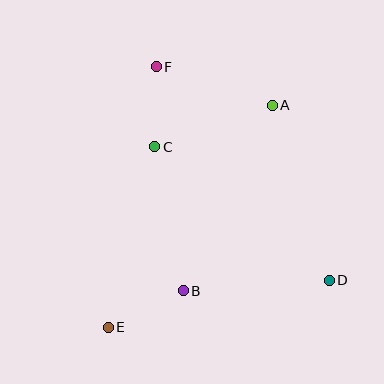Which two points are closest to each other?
Points C and F are closest to each other.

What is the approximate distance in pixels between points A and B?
The distance between A and B is approximately 206 pixels.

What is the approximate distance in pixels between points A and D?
The distance between A and D is approximately 184 pixels.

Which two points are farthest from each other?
Points A and E are farthest from each other.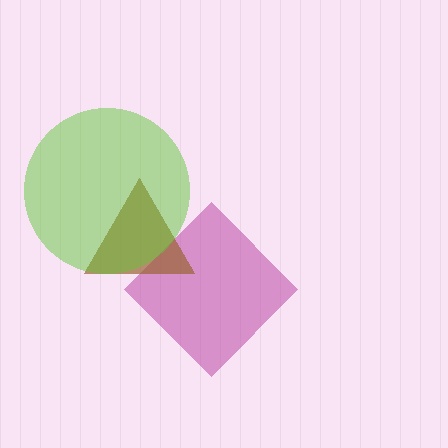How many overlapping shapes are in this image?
There are 3 overlapping shapes in the image.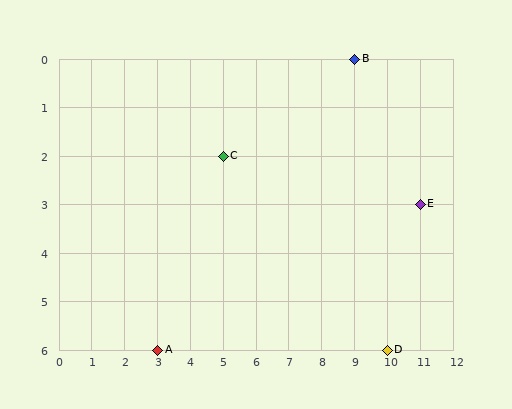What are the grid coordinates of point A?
Point A is at grid coordinates (3, 6).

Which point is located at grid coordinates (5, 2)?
Point C is at (5, 2).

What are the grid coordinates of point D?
Point D is at grid coordinates (10, 6).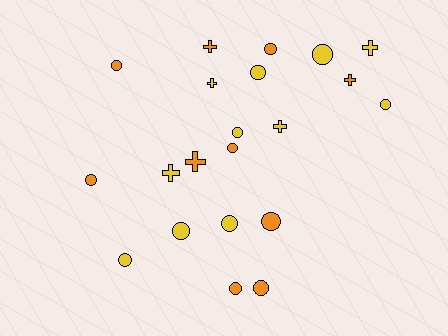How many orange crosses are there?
There are 3 orange crosses.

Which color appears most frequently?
Yellow, with 11 objects.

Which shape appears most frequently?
Circle, with 14 objects.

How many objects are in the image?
There are 21 objects.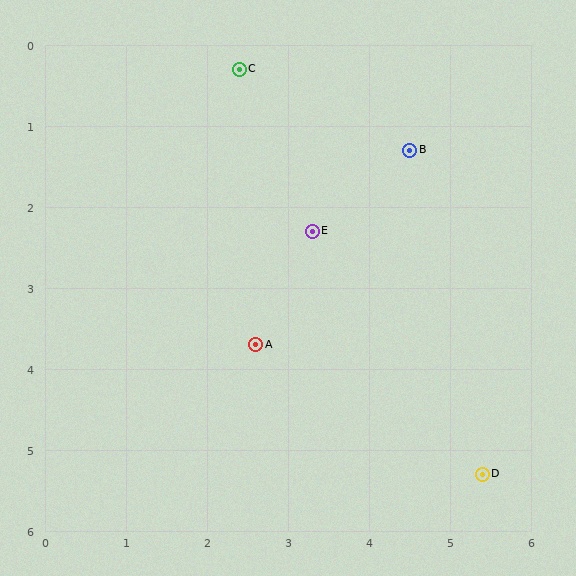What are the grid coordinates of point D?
Point D is at approximately (5.4, 5.3).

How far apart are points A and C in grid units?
Points A and C are about 3.4 grid units apart.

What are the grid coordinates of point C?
Point C is at approximately (2.4, 0.3).